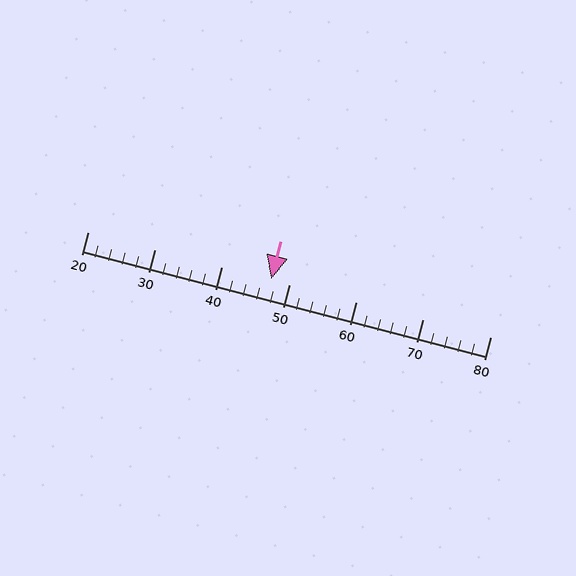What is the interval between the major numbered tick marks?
The major tick marks are spaced 10 units apart.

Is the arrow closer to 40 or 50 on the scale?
The arrow is closer to 50.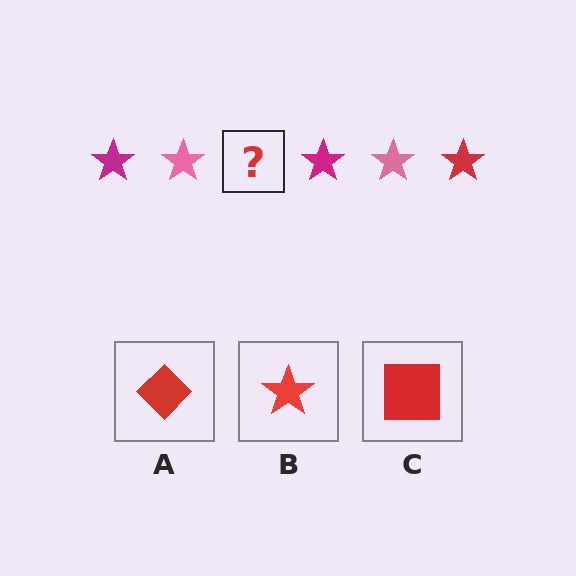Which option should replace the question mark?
Option B.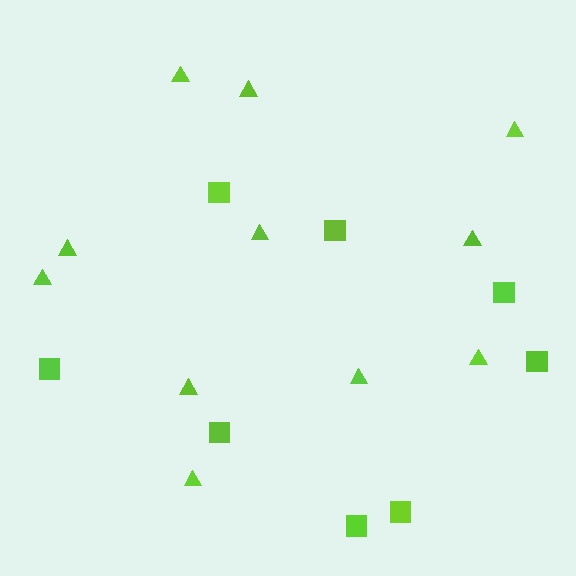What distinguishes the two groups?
There are 2 groups: one group of squares (8) and one group of triangles (11).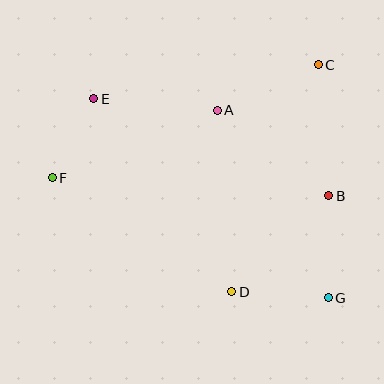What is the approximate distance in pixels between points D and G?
The distance between D and G is approximately 97 pixels.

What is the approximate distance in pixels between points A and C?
The distance between A and C is approximately 111 pixels.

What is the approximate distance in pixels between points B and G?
The distance between B and G is approximately 102 pixels.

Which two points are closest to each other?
Points E and F are closest to each other.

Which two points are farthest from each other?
Points E and G are farthest from each other.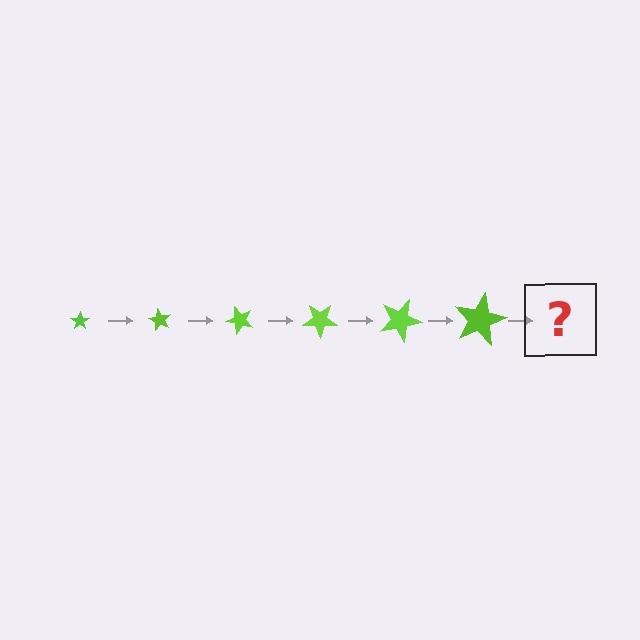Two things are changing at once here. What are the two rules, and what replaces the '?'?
The two rules are that the star grows larger each step and it rotates 60 degrees each step. The '?' should be a star, larger than the previous one and rotated 360 degrees from the start.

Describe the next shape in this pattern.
It should be a star, larger than the previous one and rotated 360 degrees from the start.